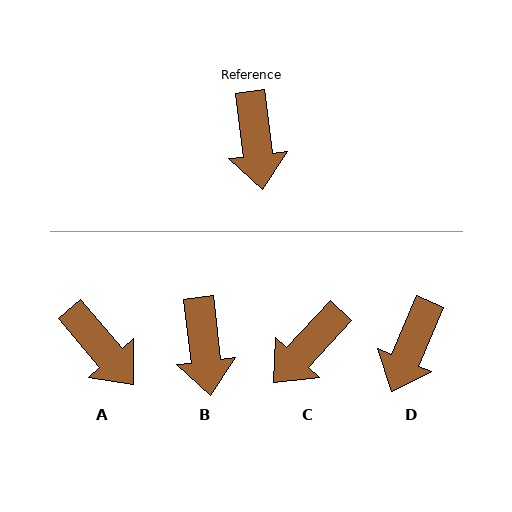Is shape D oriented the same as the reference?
No, it is off by about 30 degrees.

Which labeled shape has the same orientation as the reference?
B.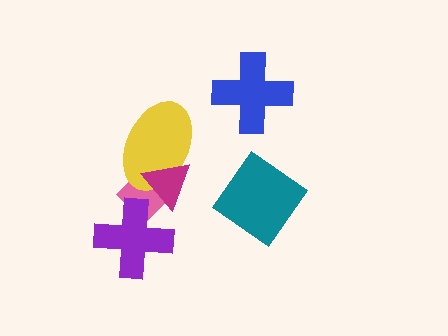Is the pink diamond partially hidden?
Yes, it is partially covered by another shape.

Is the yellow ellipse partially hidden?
Yes, it is partially covered by another shape.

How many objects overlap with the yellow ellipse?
2 objects overlap with the yellow ellipse.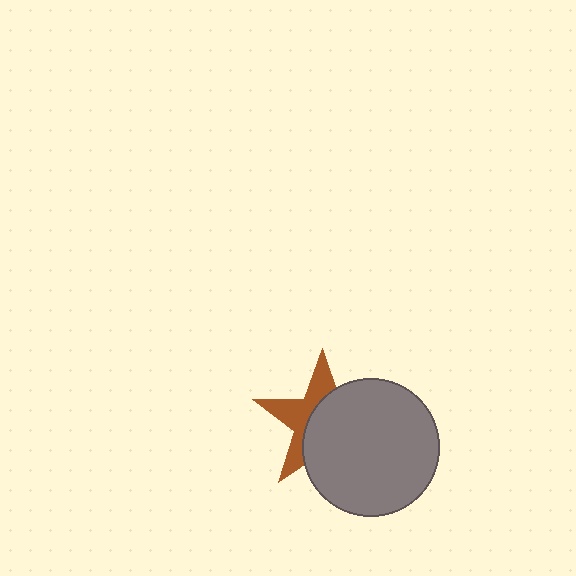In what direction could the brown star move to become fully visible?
The brown star could move toward the upper-left. That would shift it out from behind the gray circle entirely.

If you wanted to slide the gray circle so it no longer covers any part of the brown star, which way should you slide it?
Slide it toward the lower-right — that is the most direct way to separate the two shapes.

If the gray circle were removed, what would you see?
You would see the complete brown star.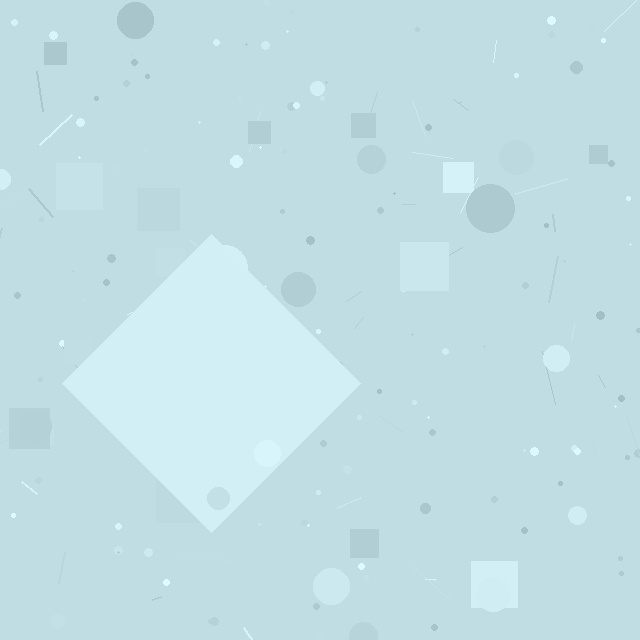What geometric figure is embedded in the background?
A diamond is embedded in the background.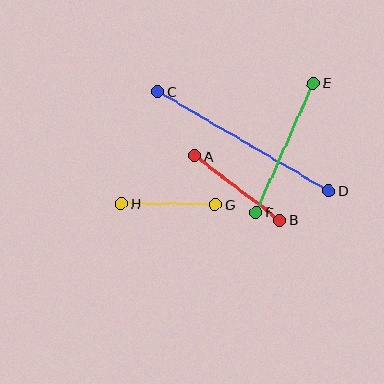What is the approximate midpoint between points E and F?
The midpoint is at approximately (285, 148) pixels.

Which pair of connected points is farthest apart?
Points C and D are farthest apart.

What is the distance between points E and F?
The distance is approximately 141 pixels.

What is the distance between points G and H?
The distance is approximately 94 pixels.